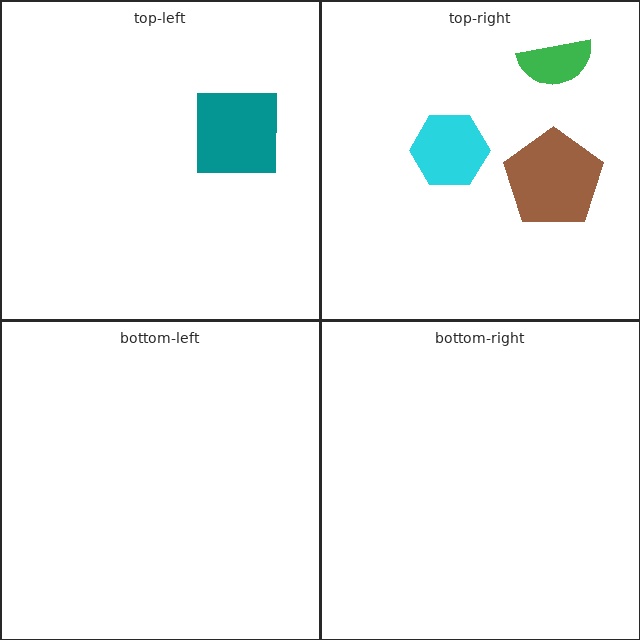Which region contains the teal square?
The top-left region.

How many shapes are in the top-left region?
1.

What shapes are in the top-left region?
The teal square.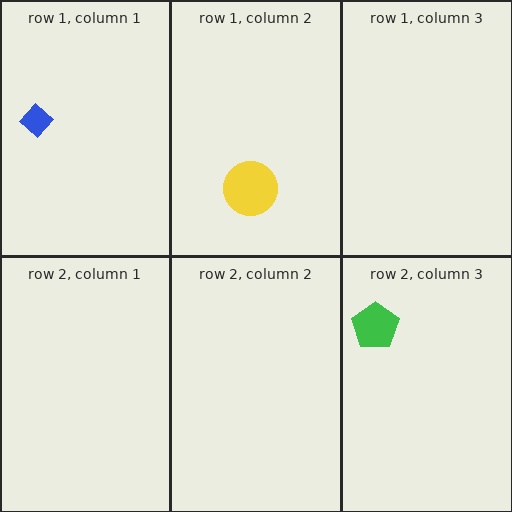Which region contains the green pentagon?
The row 2, column 3 region.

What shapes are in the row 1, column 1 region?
The blue diamond.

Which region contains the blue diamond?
The row 1, column 1 region.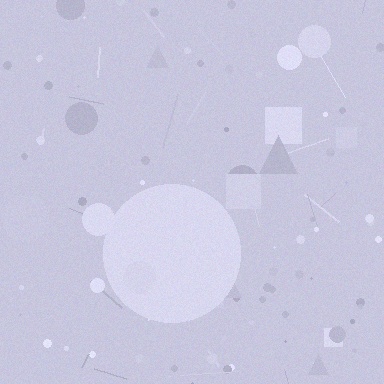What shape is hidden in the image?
A circle is hidden in the image.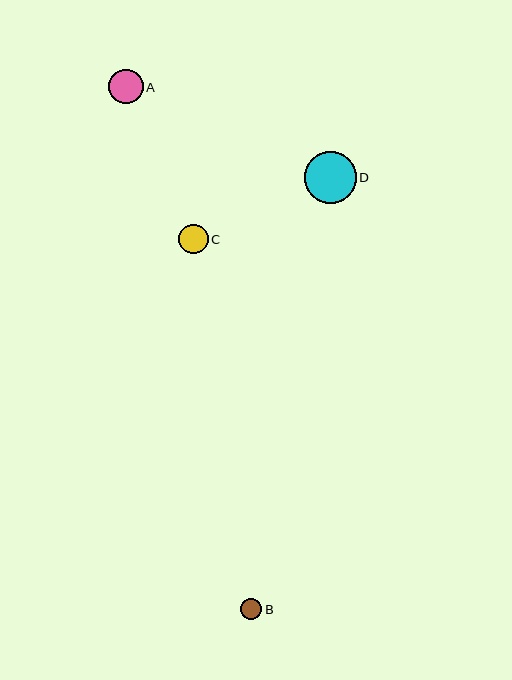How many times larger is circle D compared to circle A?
Circle D is approximately 1.5 times the size of circle A.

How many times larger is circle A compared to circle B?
Circle A is approximately 1.7 times the size of circle B.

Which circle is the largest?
Circle D is the largest with a size of approximately 52 pixels.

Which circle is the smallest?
Circle B is the smallest with a size of approximately 21 pixels.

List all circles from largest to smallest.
From largest to smallest: D, A, C, B.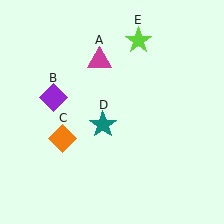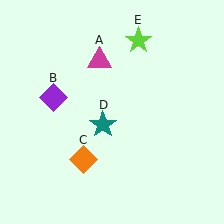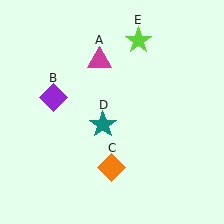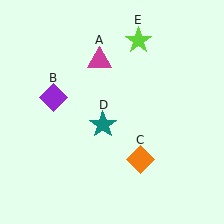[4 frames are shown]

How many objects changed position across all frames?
1 object changed position: orange diamond (object C).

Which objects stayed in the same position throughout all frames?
Magenta triangle (object A) and purple diamond (object B) and teal star (object D) and lime star (object E) remained stationary.